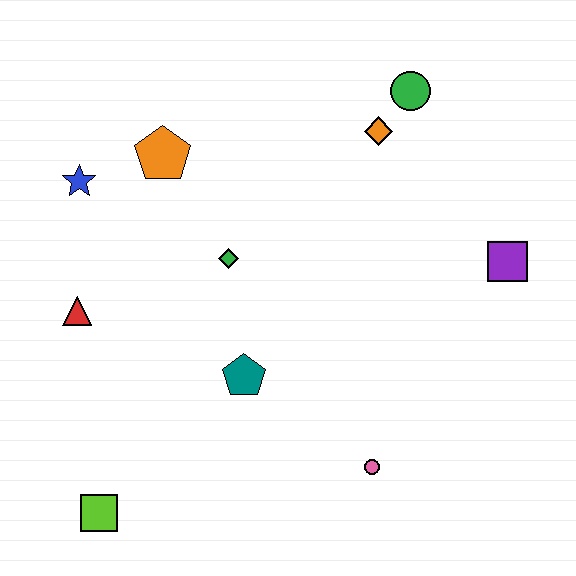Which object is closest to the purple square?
The orange diamond is closest to the purple square.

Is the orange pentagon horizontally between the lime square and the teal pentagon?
Yes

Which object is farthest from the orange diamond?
The lime square is farthest from the orange diamond.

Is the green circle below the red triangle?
No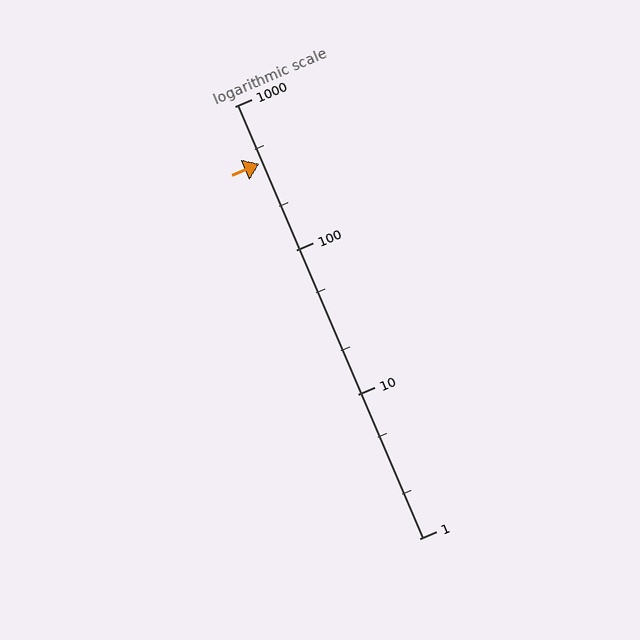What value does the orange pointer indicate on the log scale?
The pointer indicates approximately 400.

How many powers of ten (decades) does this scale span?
The scale spans 3 decades, from 1 to 1000.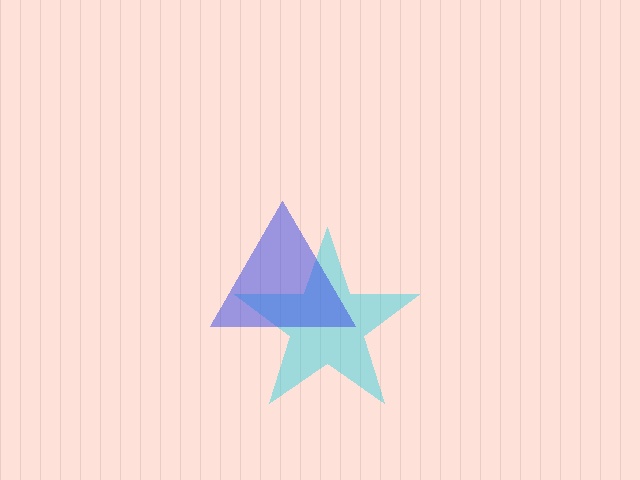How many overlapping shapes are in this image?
There are 2 overlapping shapes in the image.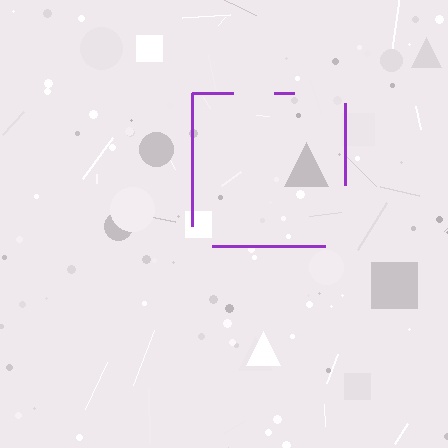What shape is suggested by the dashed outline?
The dashed outline suggests a square.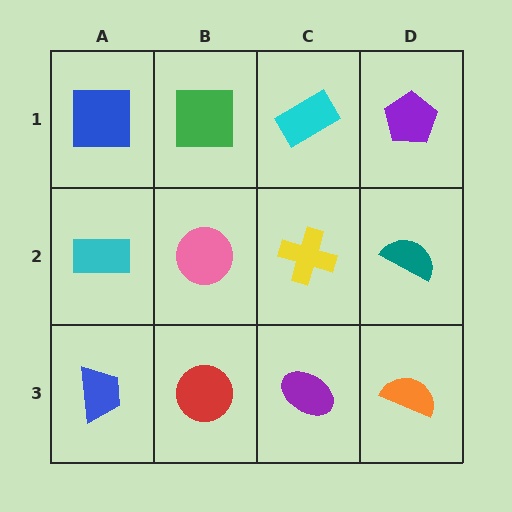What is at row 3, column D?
An orange semicircle.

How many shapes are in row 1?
4 shapes.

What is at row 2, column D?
A teal semicircle.